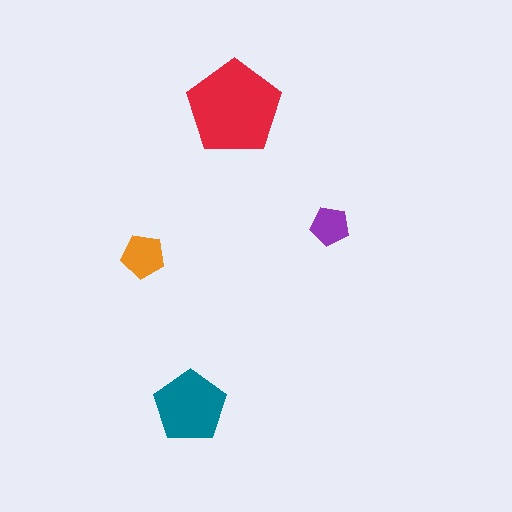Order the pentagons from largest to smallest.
the red one, the teal one, the orange one, the purple one.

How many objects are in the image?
There are 4 objects in the image.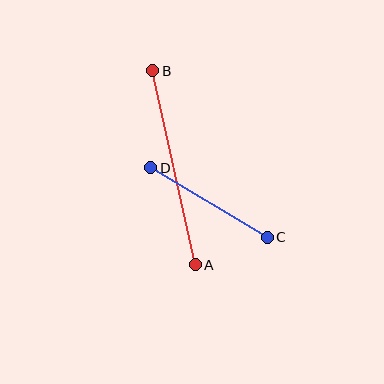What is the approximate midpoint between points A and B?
The midpoint is at approximately (174, 168) pixels.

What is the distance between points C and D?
The distance is approximately 136 pixels.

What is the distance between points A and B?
The distance is approximately 198 pixels.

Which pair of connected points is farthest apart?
Points A and B are farthest apart.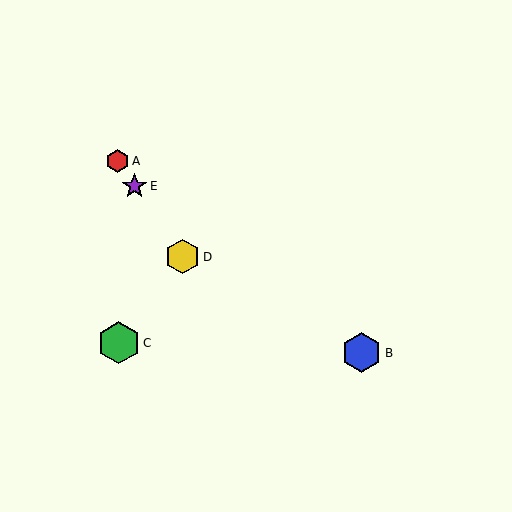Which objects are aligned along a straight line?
Objects A, D, E are aligned along a straight line.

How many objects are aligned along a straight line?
3 objects (A, D, E) are aligned along a straight line.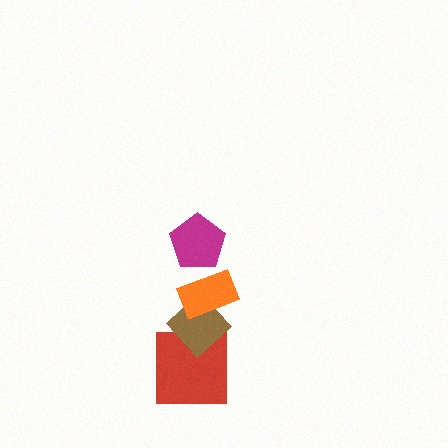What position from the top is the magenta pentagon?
The magenta pentagon is 1st from the top.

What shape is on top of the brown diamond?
The orange rectangle is on top of the brown diamond.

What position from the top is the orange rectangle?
The orange rectangle is 2nd from the top.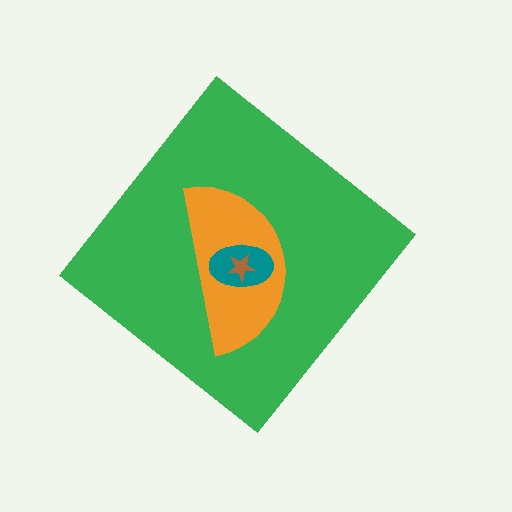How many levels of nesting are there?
4.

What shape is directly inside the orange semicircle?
The teal ellipse.